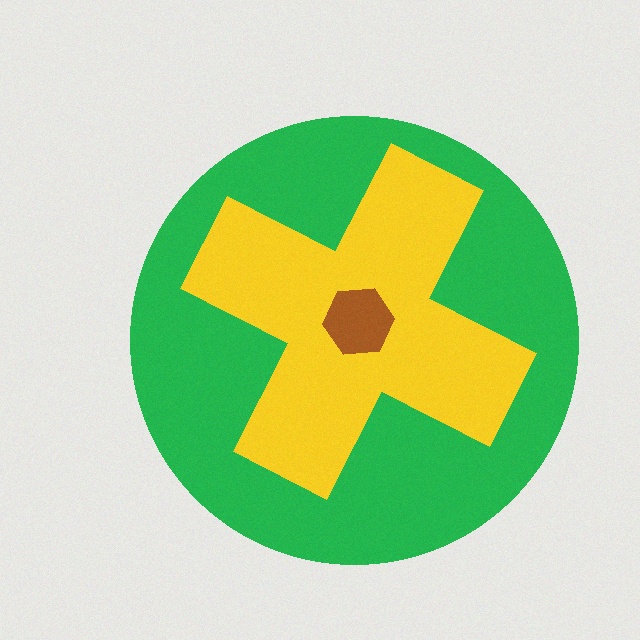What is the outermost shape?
The green circle.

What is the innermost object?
The brown hexagon.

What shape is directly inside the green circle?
The yellow cross.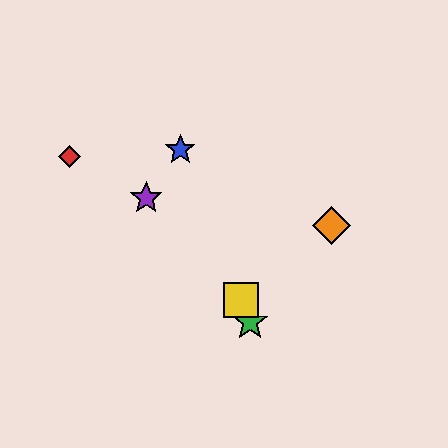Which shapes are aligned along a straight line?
The blue star, the green star, the yellow square are aligned along a straight line.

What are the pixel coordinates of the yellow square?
The yellow square is at (241, 300).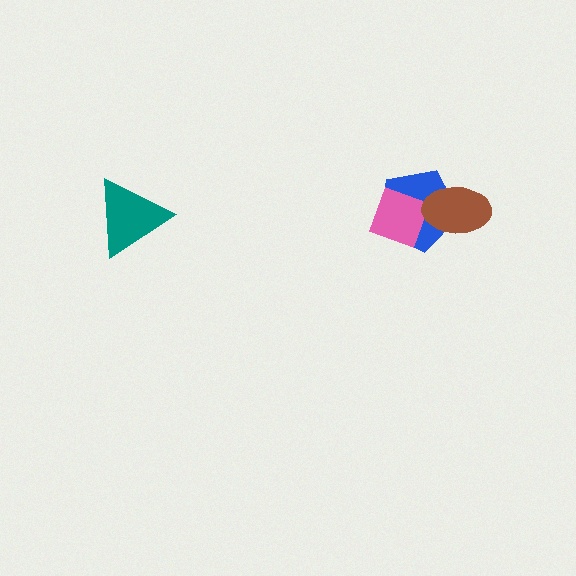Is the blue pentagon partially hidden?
Yes, it is partially covered by another shape.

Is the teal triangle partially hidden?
No, no other shape covers it.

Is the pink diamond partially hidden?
Yes, it is partially covered by another shape.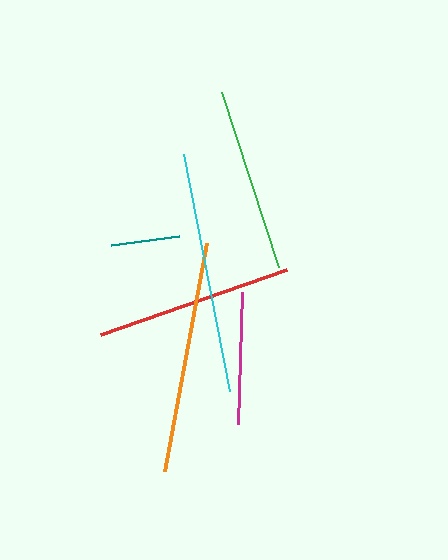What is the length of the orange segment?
The orange segment is approximately 232 pixels long.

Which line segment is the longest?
The cyan line is the longest at approximately 241 pixels.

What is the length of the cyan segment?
The cyan segment is approximately 241 pixels long.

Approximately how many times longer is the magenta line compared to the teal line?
The magenta line is approximately 1.9 times the length of the teal line.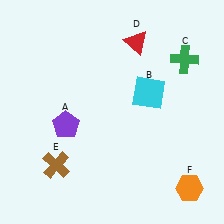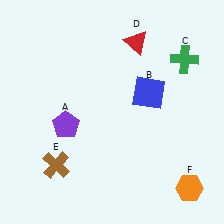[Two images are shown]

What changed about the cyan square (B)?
In Image 1, B is cyan. In Image 2, it changed to blue.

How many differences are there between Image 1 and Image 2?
There is 1 difference between the two images.